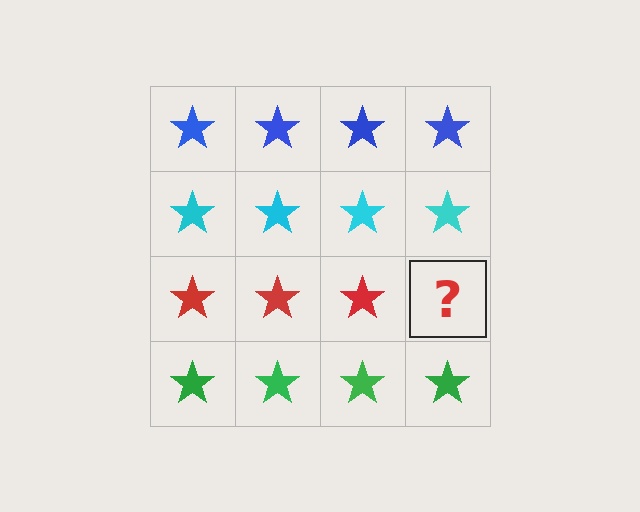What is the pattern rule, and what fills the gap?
The rule is that each row has a consistent color. The gap should be filled with a red star.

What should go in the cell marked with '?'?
The missing cell should contain a red star.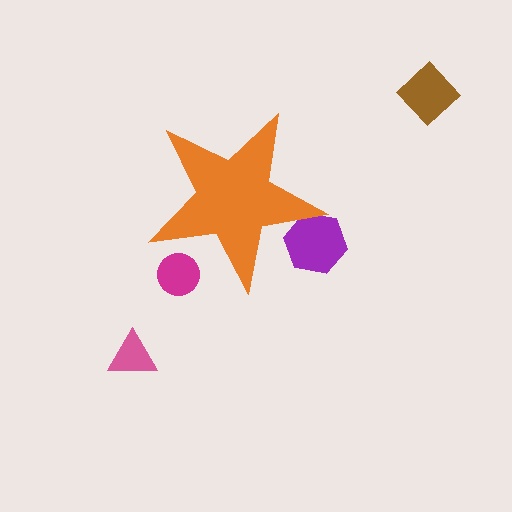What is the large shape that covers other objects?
An orange star.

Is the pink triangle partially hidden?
No, the pink triangle is fully visible.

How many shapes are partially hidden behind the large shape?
2 shapes are partially hidden.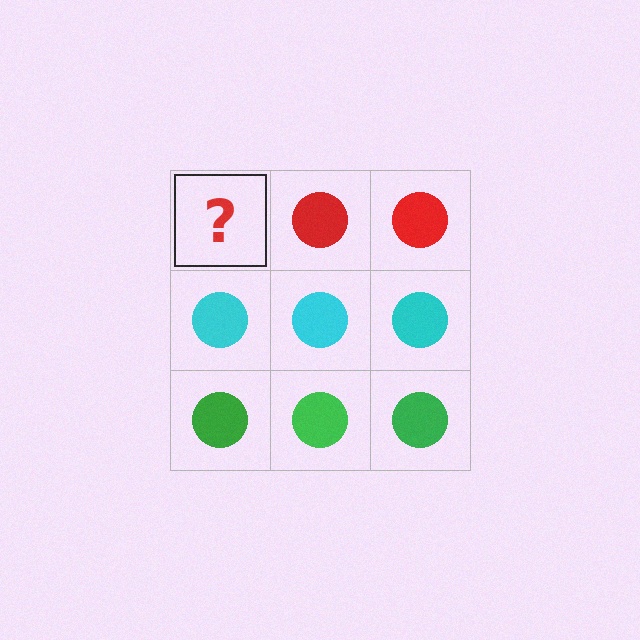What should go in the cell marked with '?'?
The missing cell should contain a red circle.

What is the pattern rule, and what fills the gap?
The rule is that each row has a consistent color. The gap should be filled with a red circle.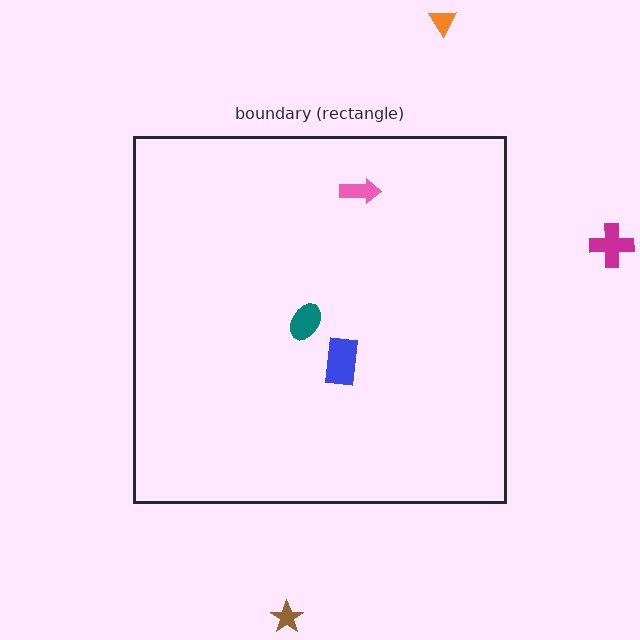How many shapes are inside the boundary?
3 inside, 3 outside.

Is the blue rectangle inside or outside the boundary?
Inside.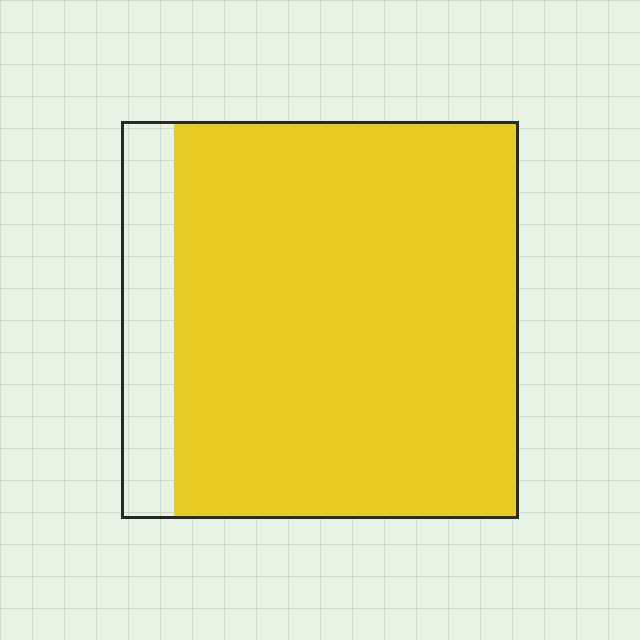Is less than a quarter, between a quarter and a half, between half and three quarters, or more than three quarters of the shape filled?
More than three quarters.